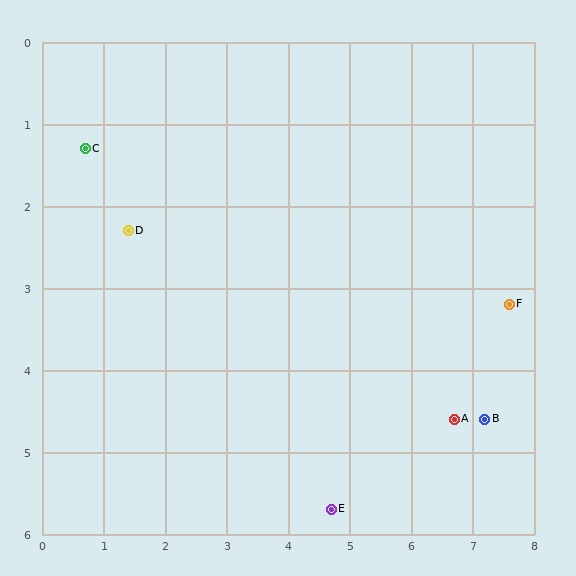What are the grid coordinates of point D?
Point D is at approximately (1.4, 2.3).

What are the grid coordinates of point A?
Point A is at approximately (6.7, 4.6).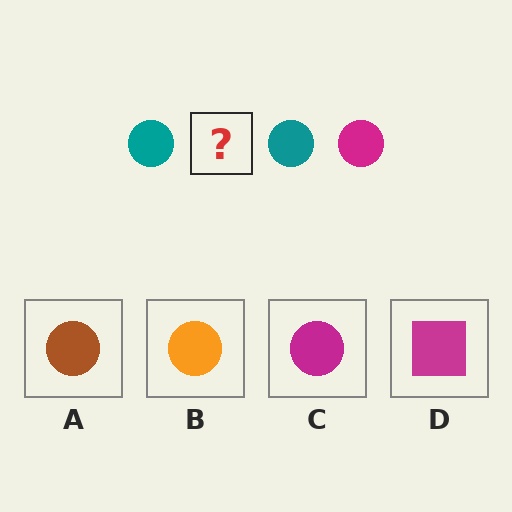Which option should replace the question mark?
Option C.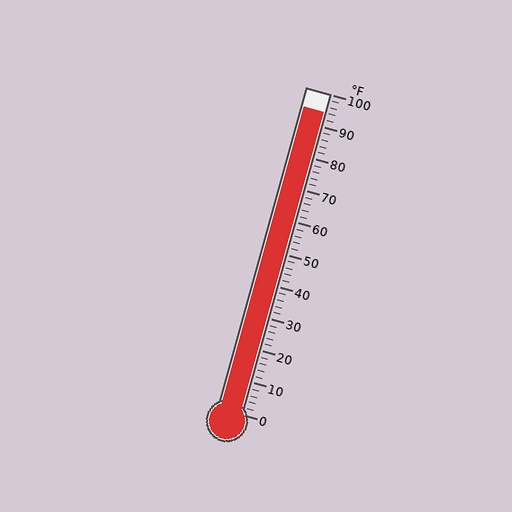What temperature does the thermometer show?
The thermometer shows approximately 94°F.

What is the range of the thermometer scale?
The thermometer scale ranges from 0°F to 100°F.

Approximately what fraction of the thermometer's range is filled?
The thermometer is filled to approximately 95% of its range.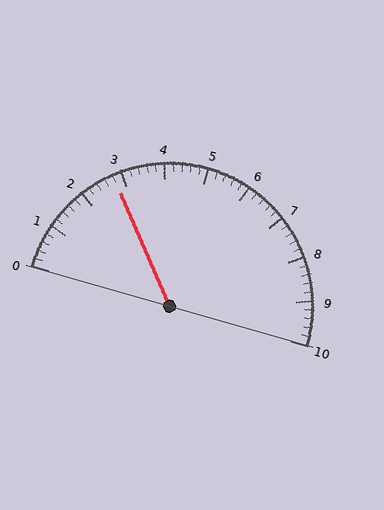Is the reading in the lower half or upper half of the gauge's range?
The reading is in the lower half of the range (0 to 10).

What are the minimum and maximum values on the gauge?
The gauge ranges from 0 to 10.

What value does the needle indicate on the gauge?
The needle indicates approximately 2.8.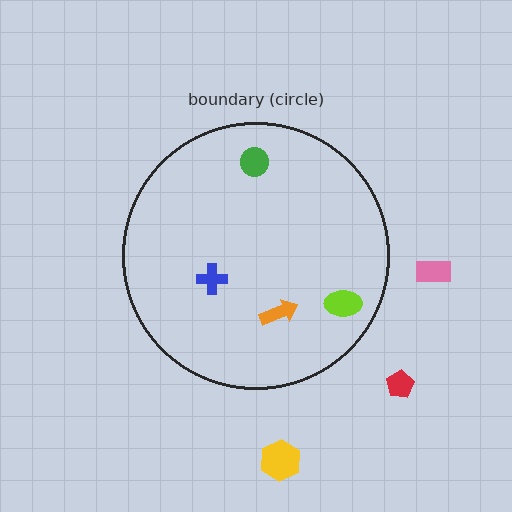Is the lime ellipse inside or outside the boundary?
Inside.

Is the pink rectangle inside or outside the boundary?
Outside.